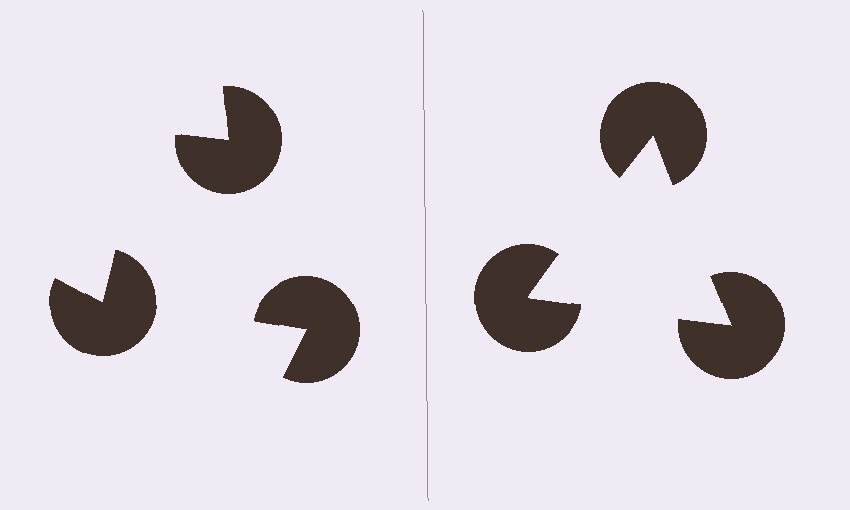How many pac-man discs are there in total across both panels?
6 — 3 on each side.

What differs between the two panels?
The pac-man discs are positioned identically on both sides; only the wedge orientations differ. On the right they align to a triangle; on the left they are misaligned.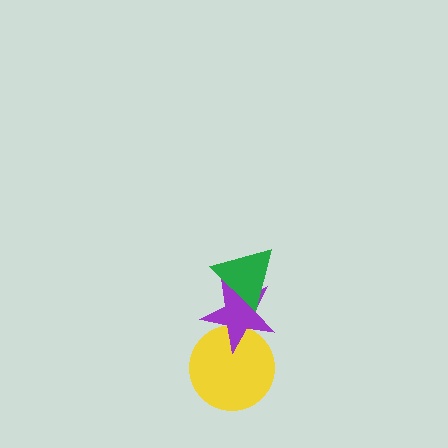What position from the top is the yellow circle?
The yellow circle is 3rd from the top.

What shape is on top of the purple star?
The green triangle is on top of the purple star.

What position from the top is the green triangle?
The green triangle is 1st from the top.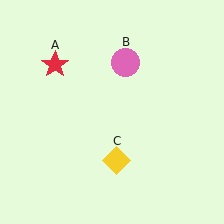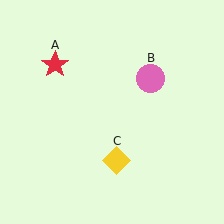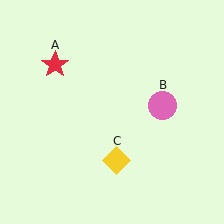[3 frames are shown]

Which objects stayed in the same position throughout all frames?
Red star (object A) and yellow diamond (object C) remained stationary.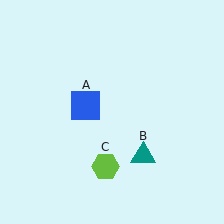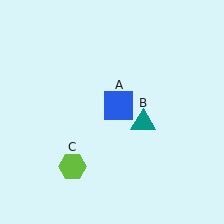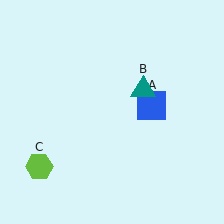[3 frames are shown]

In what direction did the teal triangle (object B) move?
The teal triangle (object B) moved up.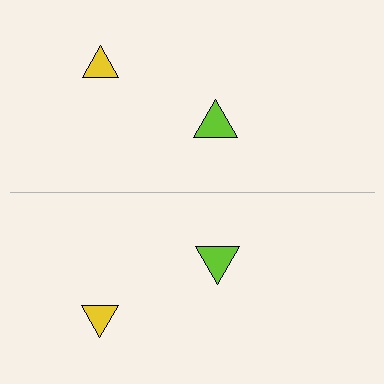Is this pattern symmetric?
Yes, this pattern has bilateral (reflection) symmetry.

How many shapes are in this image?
There are 4 shapes in this image.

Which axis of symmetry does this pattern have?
The pattern has a horizontal axis of symmetry running through the center of the image.